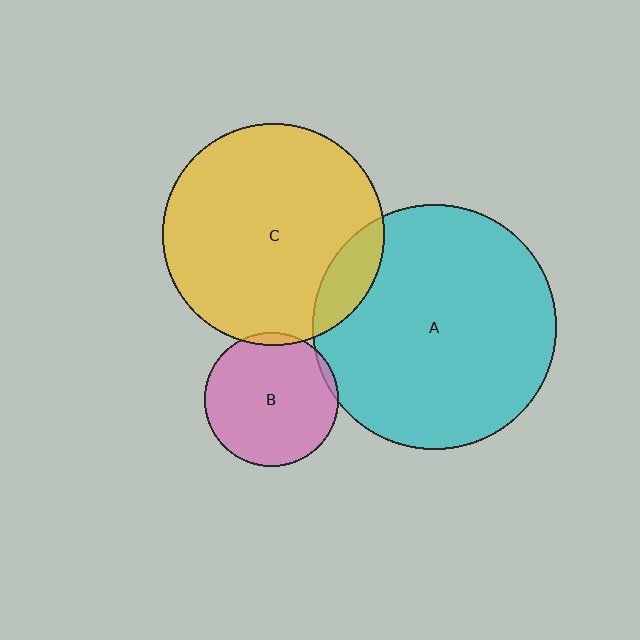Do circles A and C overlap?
Yes.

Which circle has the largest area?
Circle A (cyan).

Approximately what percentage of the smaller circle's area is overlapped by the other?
Approximately 10%.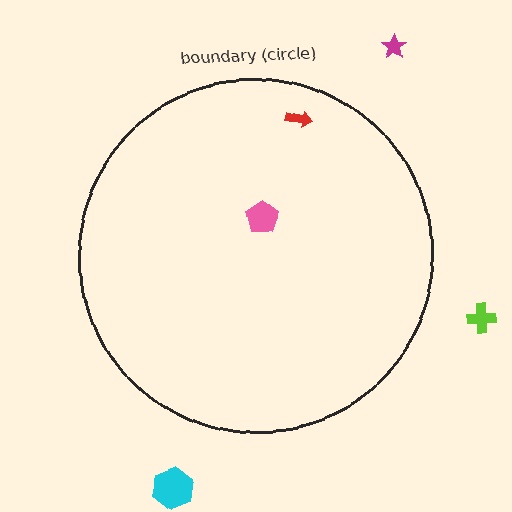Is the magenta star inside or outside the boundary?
Outside.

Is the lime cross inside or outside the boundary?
Outside.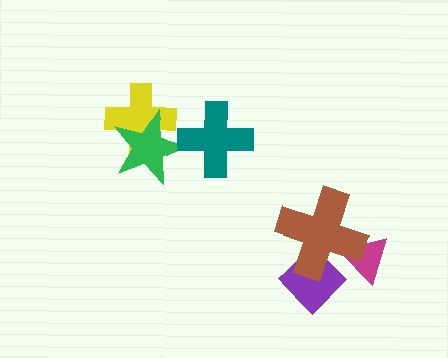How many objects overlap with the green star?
2 objects overlap with the green star.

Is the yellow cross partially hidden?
Yes, it is partially covered by another shape.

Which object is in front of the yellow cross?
The green star is in front of the yellow cross.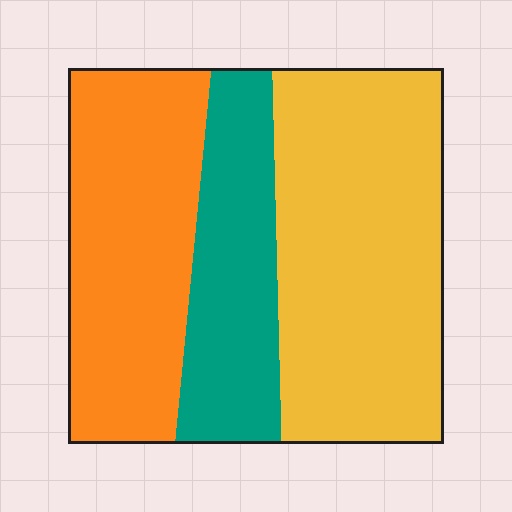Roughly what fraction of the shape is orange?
Orange covers 33% of the shape.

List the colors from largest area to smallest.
From largest to smallest: yellow, orange, teal.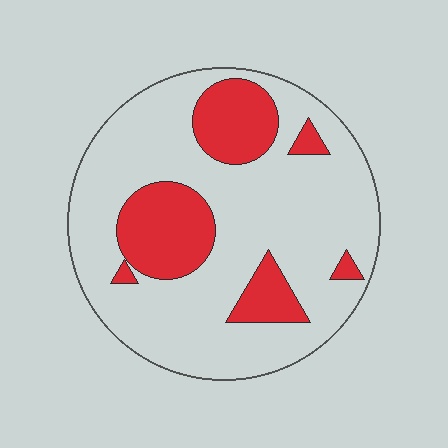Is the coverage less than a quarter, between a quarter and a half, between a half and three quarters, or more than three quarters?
Less than a quarter.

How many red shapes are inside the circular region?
6.